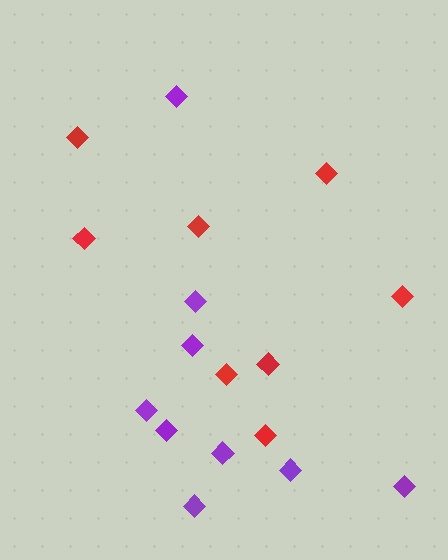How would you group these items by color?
There are 2 groups: one group of purple diamonds (9) and one group of red diamonds (8).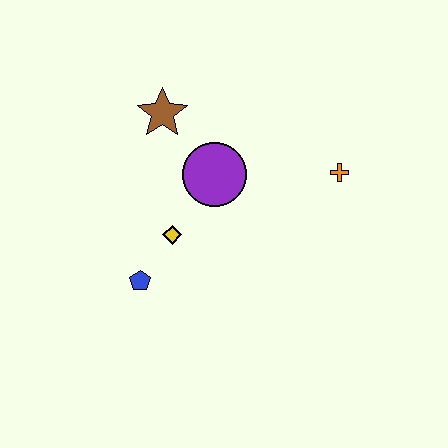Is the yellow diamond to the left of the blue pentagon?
No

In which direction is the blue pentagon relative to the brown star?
The blue pentagon is below the brown star.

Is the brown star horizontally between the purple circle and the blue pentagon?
Yes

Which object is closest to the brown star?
The purple circle is closest to the brown star.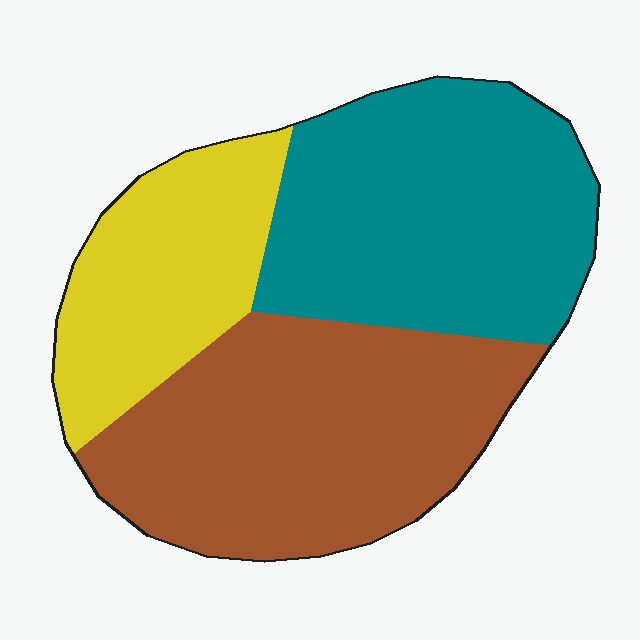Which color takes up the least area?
Yellow, at roughly 20%.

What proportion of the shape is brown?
Brown covers about 40% of the shape.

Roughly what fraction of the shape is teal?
Teal takes up between a quarter and a half of the shape.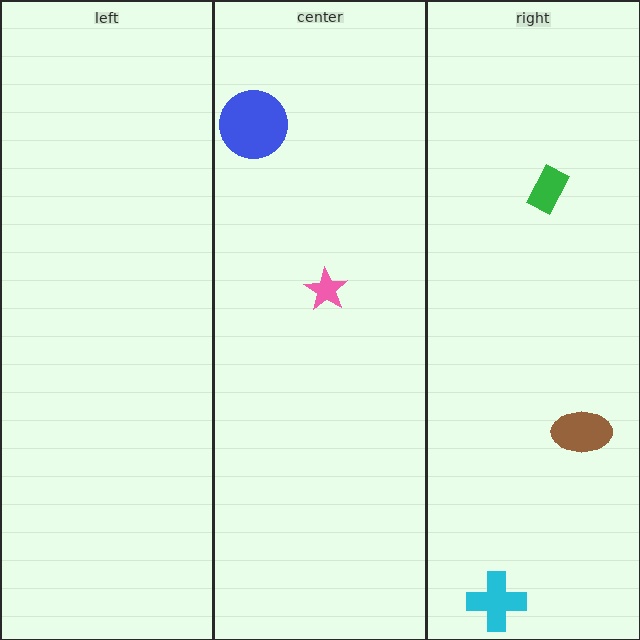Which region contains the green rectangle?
The right region.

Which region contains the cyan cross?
The right region.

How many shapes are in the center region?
2.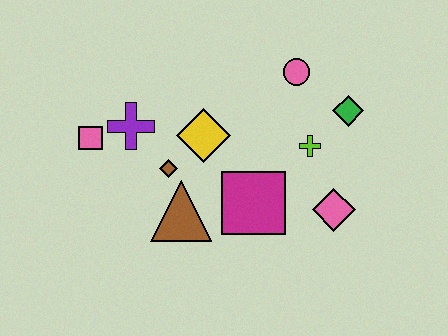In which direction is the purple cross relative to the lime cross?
The purple cross is to the left of the lime cross.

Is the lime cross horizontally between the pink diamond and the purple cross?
Yes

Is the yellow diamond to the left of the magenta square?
Yes